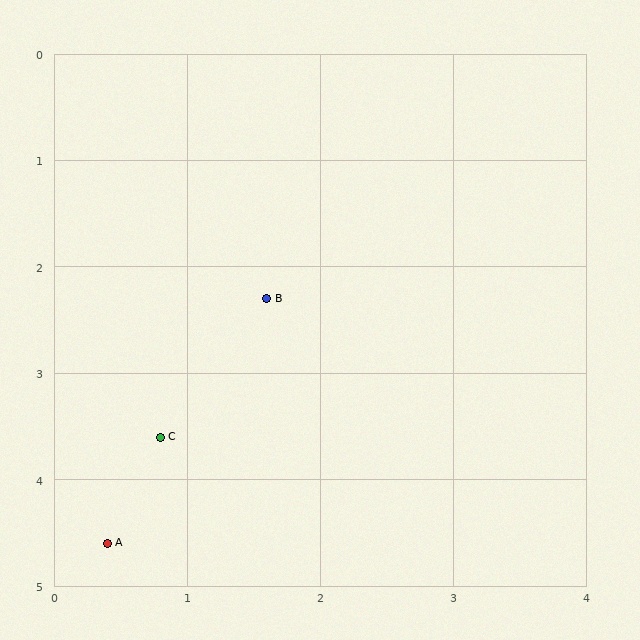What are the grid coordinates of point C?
Point C is at approximately (0.8, 3.6).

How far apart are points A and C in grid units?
Points A and C are about 1.1 grid units apart.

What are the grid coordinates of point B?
Point B is at approximately (1.6, 2.3).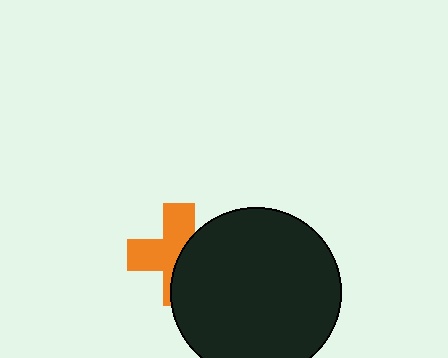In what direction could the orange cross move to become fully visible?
The orange cross could move left. That would shift it out from behind the black circle entirely.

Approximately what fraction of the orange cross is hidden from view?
Roughly 46% of the orange cross is hidden behind the black circle.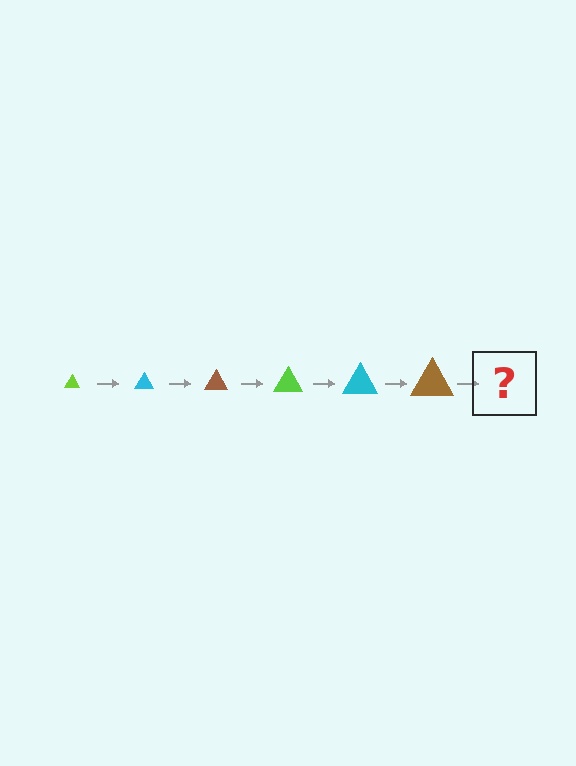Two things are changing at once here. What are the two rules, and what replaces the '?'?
The two rules are that the triangle grows larger each step and the color cycles through lime, cyan, and brown. The '?' should be a lime triangle, larger than the previous one.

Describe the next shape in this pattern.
It should be a lime triangle, larger than the previous one.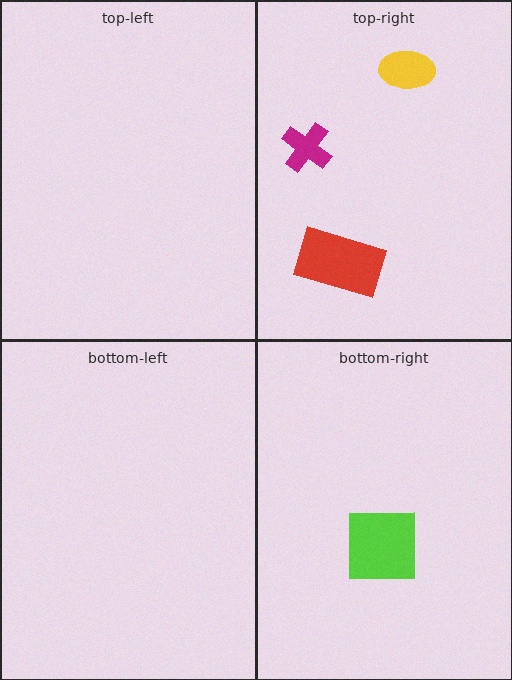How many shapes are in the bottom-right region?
1.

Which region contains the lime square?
The bottom-right region.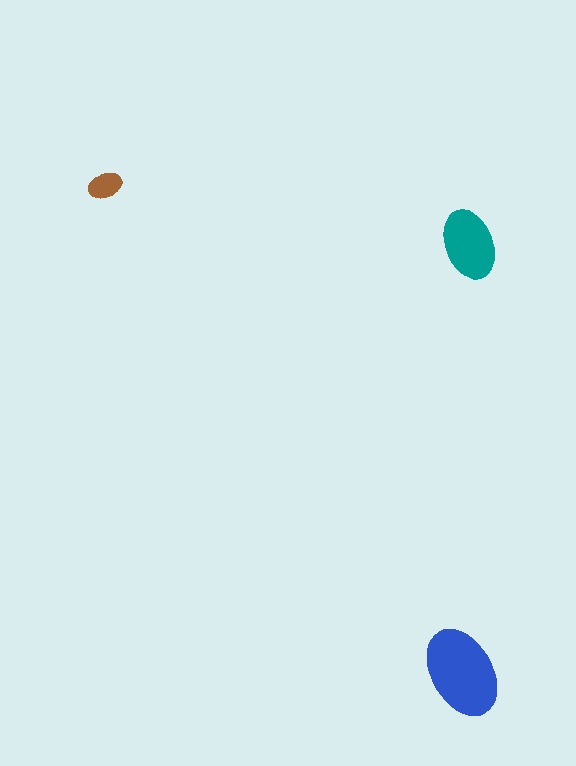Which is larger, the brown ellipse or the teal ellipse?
The teal one.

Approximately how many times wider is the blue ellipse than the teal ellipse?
About 1.5 times wider.